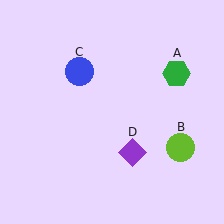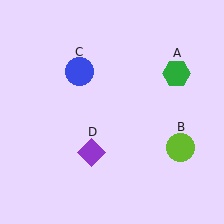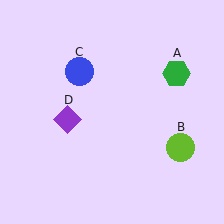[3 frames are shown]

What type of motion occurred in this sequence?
The purple diamond (object D) rotated clockwise around the center of the scene.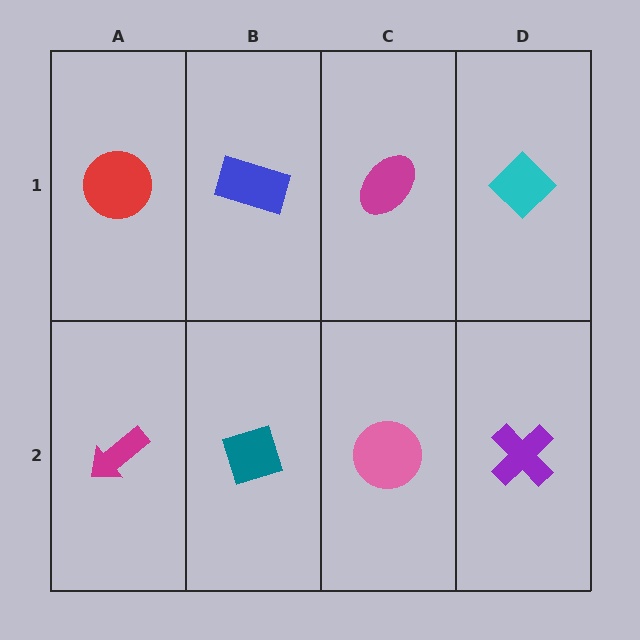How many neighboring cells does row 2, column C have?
3.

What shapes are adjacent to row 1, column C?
A pink circle (row 2, column C), a blue rectangle (row 1, column B), a cyan diamond (row 1, column D).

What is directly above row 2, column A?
A red circle.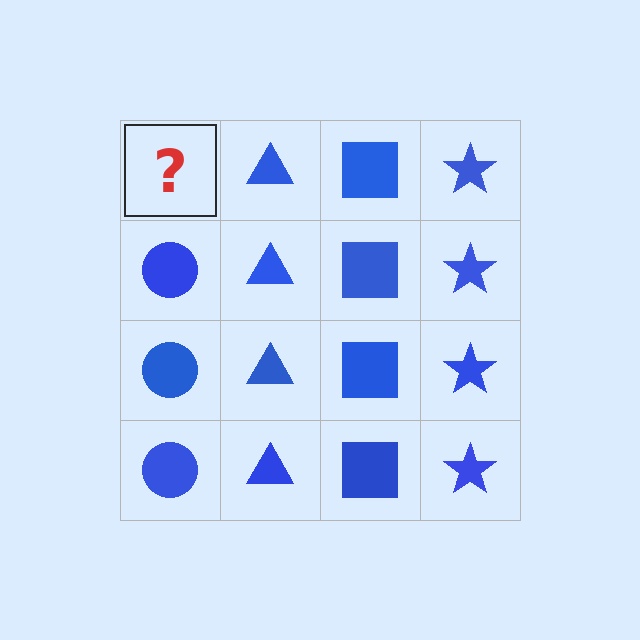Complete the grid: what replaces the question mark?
The question mark should be replaced with a blue circle.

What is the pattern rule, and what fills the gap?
The rule is that each column has a consistent shape. The gap should be filled with a blue circle.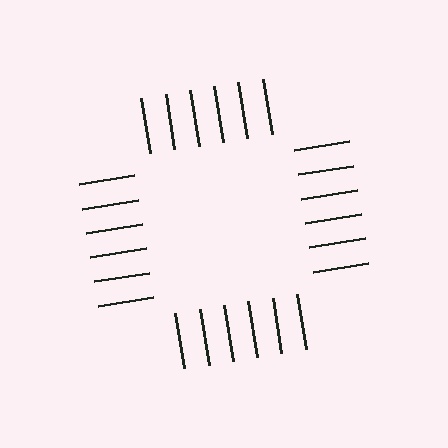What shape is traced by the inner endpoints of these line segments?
An illusory square — the line segments terminate on its edges but no continuous stroke is drawn.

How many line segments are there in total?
24 — 6 along each of the 4 edges.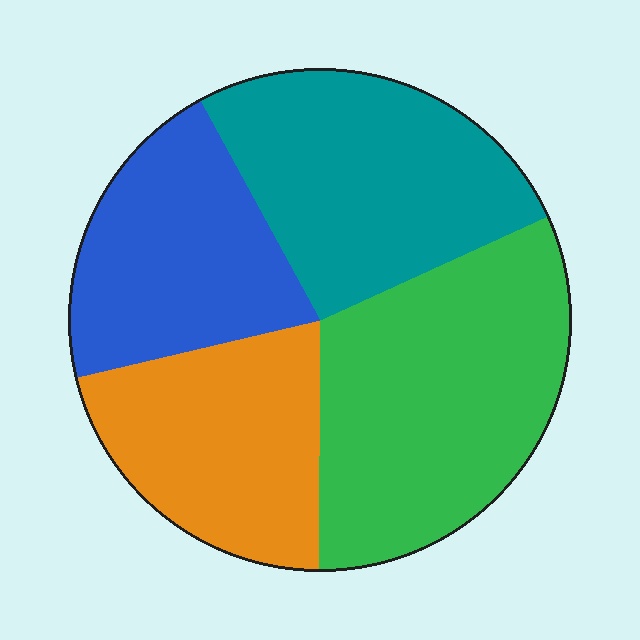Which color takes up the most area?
Green, at roughly 30%.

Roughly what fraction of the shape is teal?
Teal covers 26% of the shape.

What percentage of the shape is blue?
Blue covers roughly 20% of the shape.